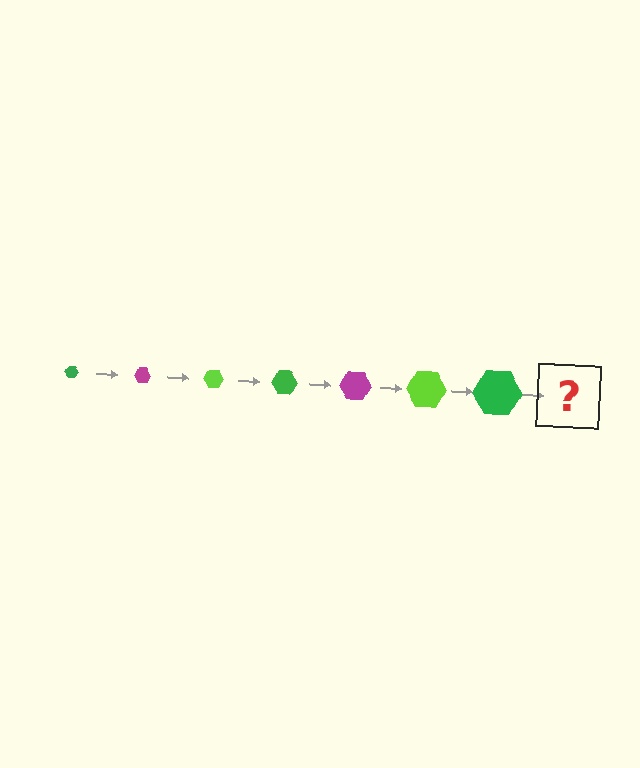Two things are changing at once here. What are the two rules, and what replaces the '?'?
The two rules are that the hexagon grows larger each step and the color cycles through green, magenta, and lime. The '?' should be a magenta hexagon, larger than the previous one.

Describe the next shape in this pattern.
It should be a magenta hexagon, larger than the previous one.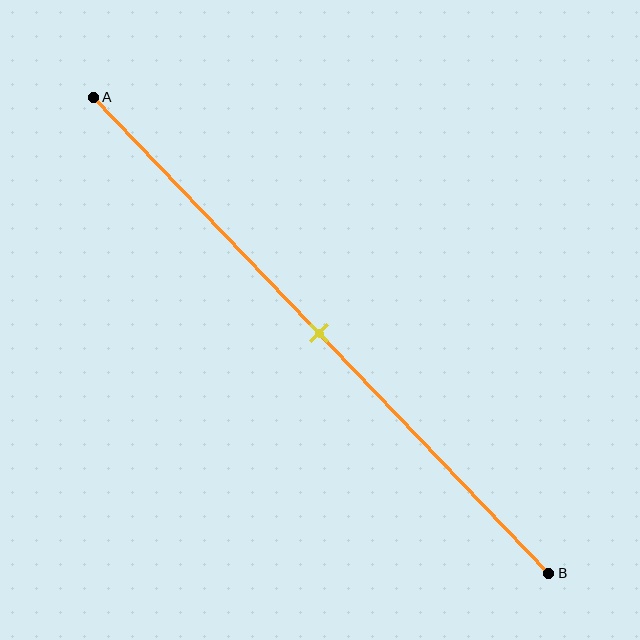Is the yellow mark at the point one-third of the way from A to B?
No, the mark is at about 50% from A, not at the 33% one-third point.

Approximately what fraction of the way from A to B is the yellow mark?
The yellow mark is approximately 50% of the way from A to B.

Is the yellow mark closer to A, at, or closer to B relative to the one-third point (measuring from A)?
The yellow mark is closer to point B than the one-third point of segment AB.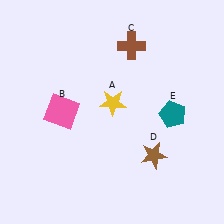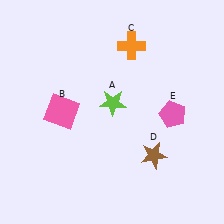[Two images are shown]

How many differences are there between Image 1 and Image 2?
There are 3 differences between the two images.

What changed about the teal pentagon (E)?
In Image 1, E is teal. In Image 2, it changed to pink.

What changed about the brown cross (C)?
In Image 1, C is brown. In Image 2, it changed to orange.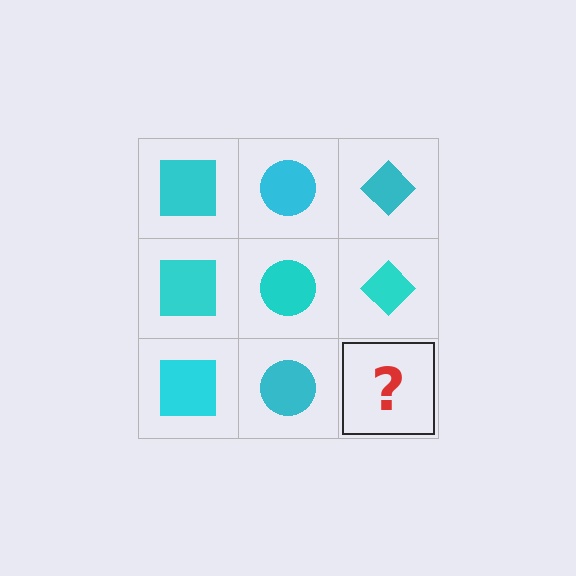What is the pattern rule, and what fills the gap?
The rule is that each column has a consistent shape. The gap should be filled with a cyan diamond.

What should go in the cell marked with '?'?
The missing cell should contain a cyan diamond.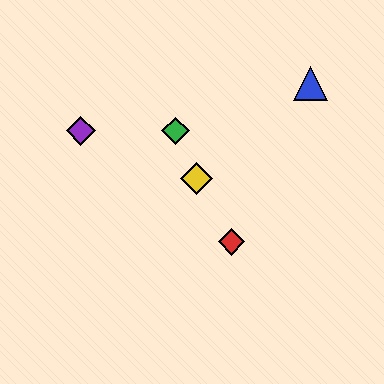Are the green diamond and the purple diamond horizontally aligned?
Yes, both are at y≈131.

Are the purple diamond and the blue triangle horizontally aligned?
No, the purple diamond is at y≈131 and the blue triangle is at y≈83.